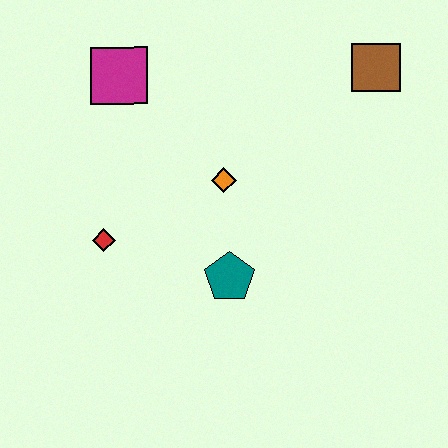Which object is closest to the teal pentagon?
The orange diamond is closest to the teal pentagon.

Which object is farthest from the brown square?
The red diamond is farthest from the brown square.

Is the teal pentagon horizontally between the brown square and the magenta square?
Yes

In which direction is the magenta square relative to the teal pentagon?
The magenta square is above the teal pentagon.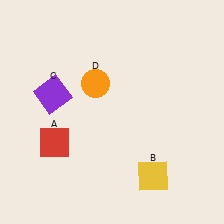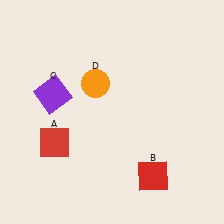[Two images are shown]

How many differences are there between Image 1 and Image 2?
There is 1 difference between the two images.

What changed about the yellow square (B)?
In Image 1, B is yellow. In Image 2, it changed to red.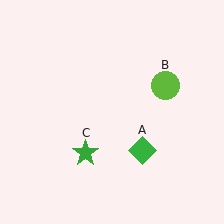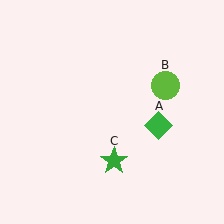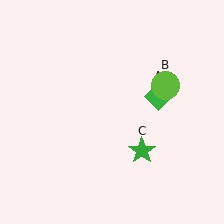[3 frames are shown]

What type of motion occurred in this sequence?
The green diamond (object A), green star (object C) rotated counterclockwise around the center of the scene.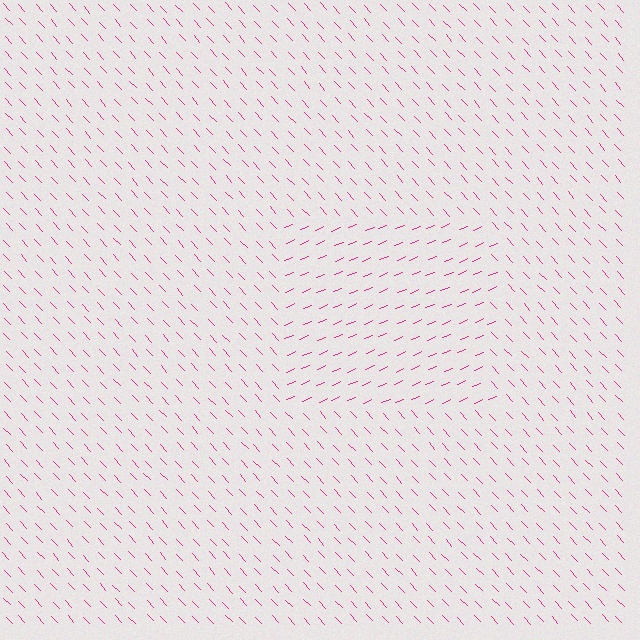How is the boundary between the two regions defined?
The boundary is defined purely by a change in line orientation (approximately 70 degrees difference). All lines are the same color and thickness.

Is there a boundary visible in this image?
Yes, there is a texture boundary formed by a change in line orientation.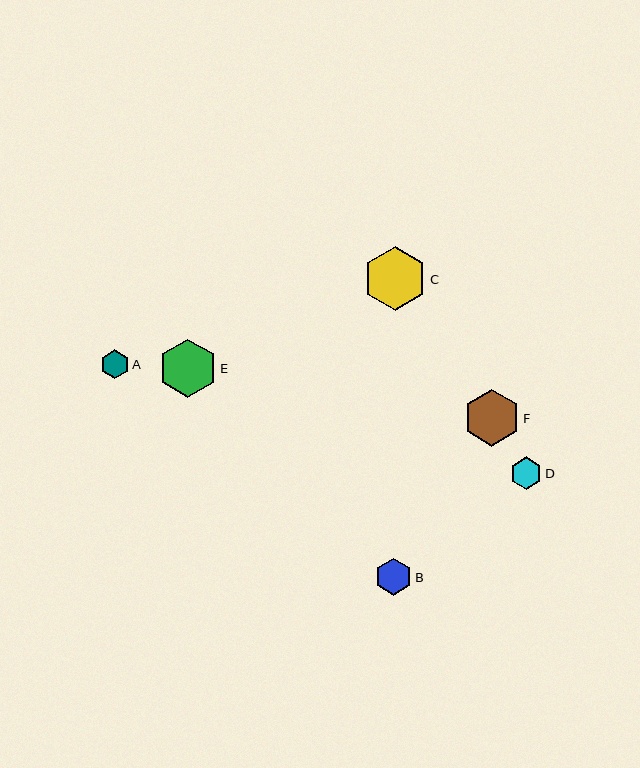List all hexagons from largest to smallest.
From largest to smallest: C, E, F, B, D, A.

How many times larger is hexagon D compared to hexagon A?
Hexagon D is approximately 1.1 times the size of hexagon A.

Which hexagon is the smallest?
Hexagon A is the smallest with a size of approximately 29 pixels.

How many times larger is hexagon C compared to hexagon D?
Hexagon C is approximately 2.0 times the size of hexagon D.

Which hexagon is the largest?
Hexagon C is the largest with a size of approximately 64 pixels.